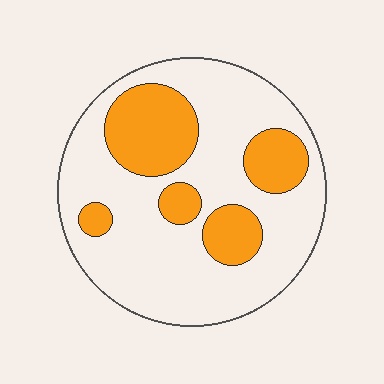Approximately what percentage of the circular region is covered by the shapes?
Approximately 30%.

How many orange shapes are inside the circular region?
5.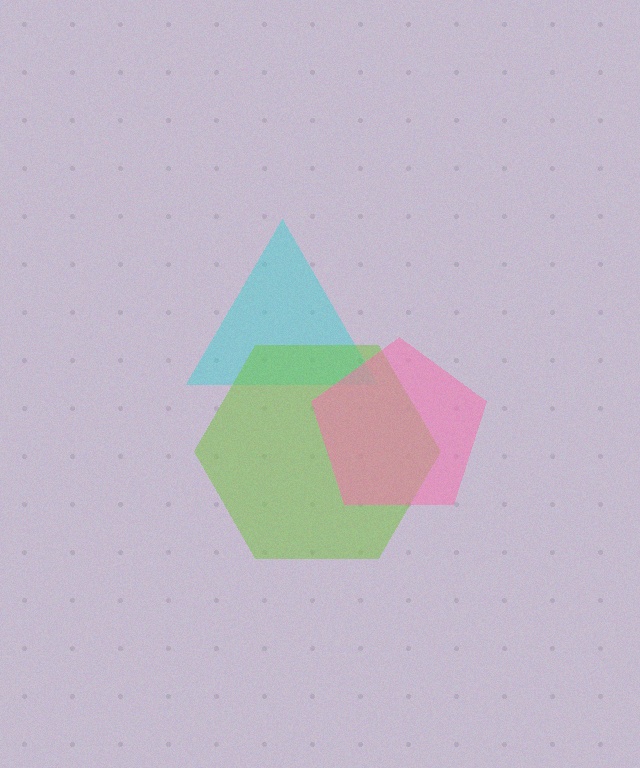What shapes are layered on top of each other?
The layered shapes are: a cyan triangle, a lime hexagon, a pink pentagon.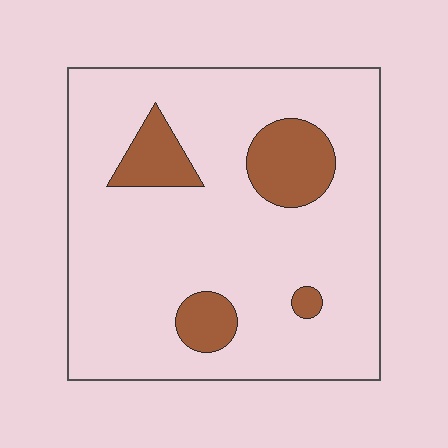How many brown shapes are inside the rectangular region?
4.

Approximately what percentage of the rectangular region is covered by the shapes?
Approximately 15%.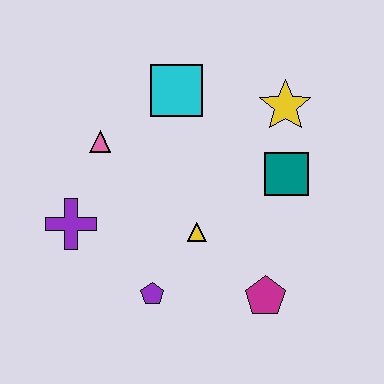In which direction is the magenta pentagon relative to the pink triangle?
The magenta pentagon is to the right of the pink triangle.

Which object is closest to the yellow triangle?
The purple pentagon is closest to the yellow triangle.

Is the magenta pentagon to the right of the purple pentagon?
Yes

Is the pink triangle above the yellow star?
No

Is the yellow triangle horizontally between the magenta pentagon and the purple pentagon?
Yes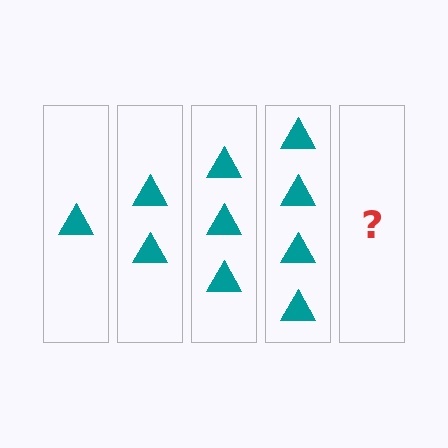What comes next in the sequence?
The next element should be 5 triangles.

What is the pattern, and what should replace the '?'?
The pattern is that each step adds one more triangle. The '?' should be 5 triangles.